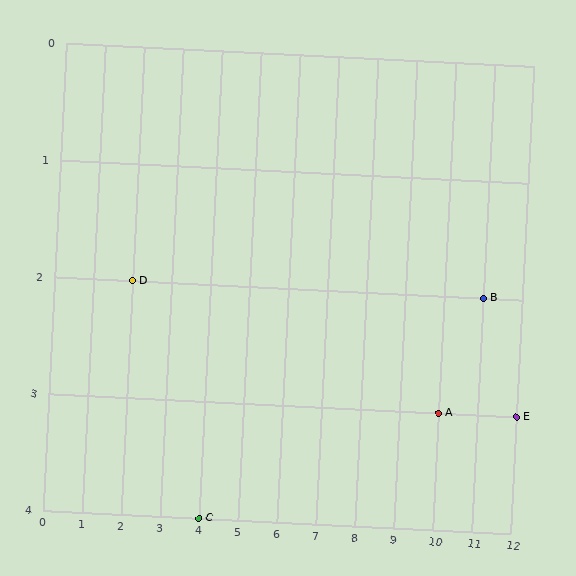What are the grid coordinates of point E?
Point E is at grid coordinates (12, 3).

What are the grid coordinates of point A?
Point A is at grid coordinates (10, 3).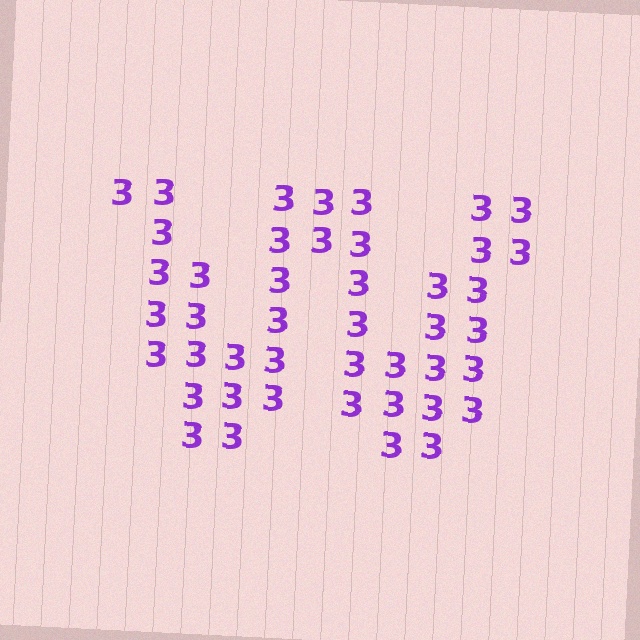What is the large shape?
The large shape is the letter W.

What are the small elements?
The small elements are digit 3's.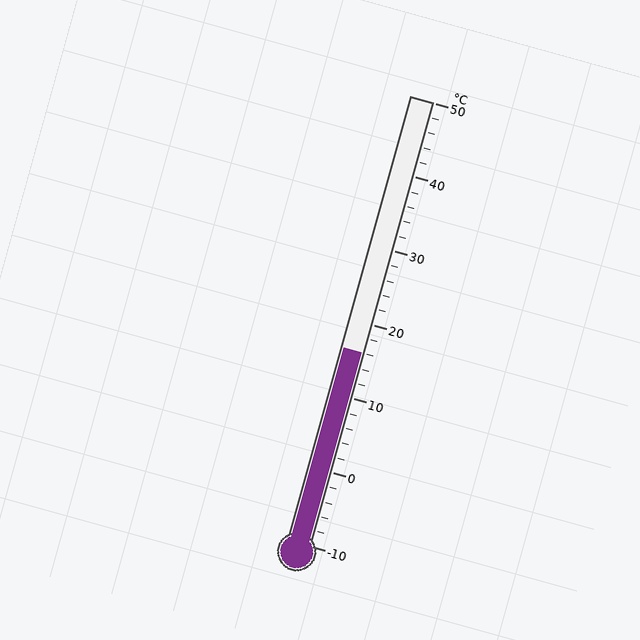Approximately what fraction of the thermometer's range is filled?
The thermometer is filled to approximately 45% of its range.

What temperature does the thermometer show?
The thermometer shows approximately 16°C.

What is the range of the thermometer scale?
The thermometer scale ranges from -10°C to 50°C.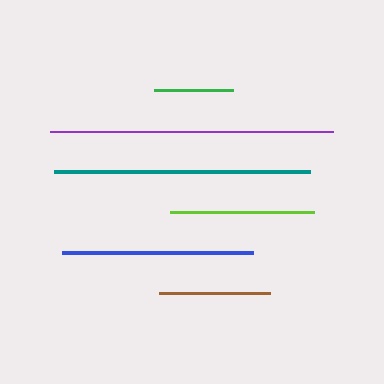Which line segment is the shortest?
The green line is the shortest at approximately 79 pixels.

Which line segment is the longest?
The purple line is the longest at approximately 284 pixels.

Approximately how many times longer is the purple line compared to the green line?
The purple line is approximately 3.6 times the length of the green line.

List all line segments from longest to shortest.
From longest to shortest: purple, teal, blue, lime, brown, green.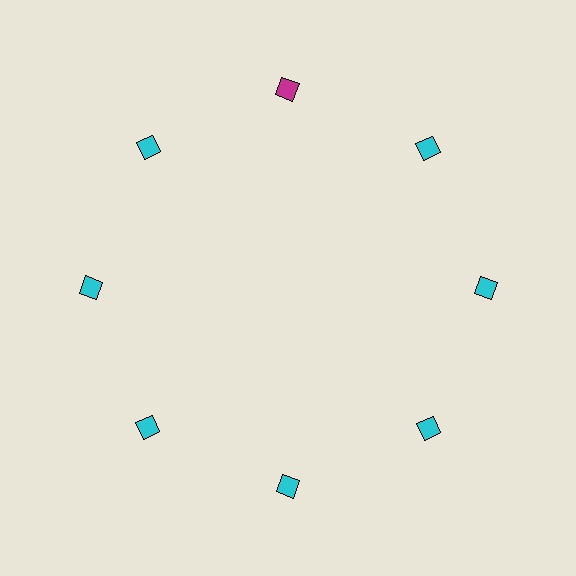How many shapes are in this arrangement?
There are 8 shapes arranged in a ring pattern.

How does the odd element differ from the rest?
It has a different color: magenta instead of cyan.